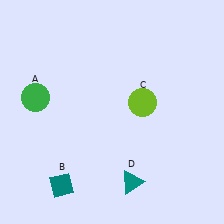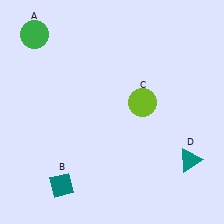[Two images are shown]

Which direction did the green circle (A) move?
The green circle (A) moved up.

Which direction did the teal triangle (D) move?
The teal triangle (D) moved right.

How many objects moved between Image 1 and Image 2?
2 objects moved between the two images.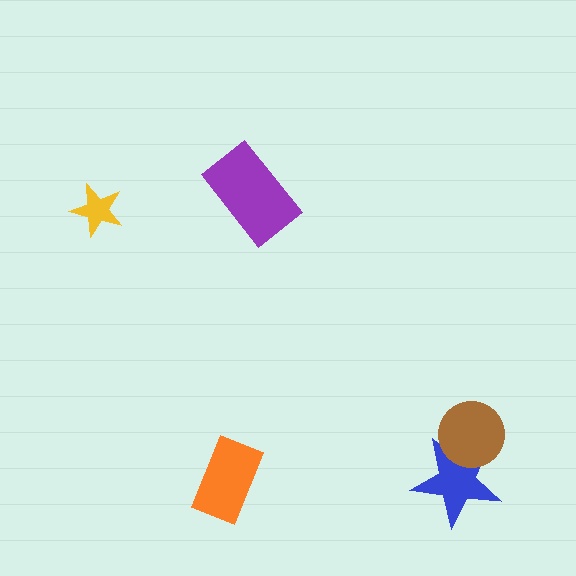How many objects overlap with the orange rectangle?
0 objects overlap with the orange rectangle.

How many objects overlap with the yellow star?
0 objects overlap with the yellow star.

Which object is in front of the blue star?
The brown circle is in front of the blue star.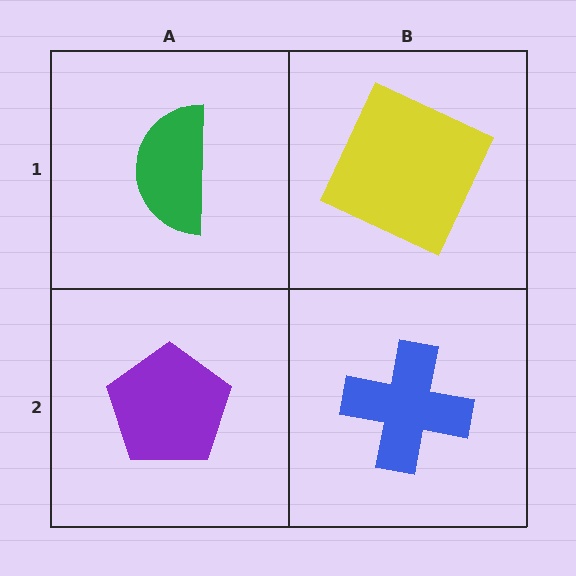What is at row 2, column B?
A blue cross.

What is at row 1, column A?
A green semicircle.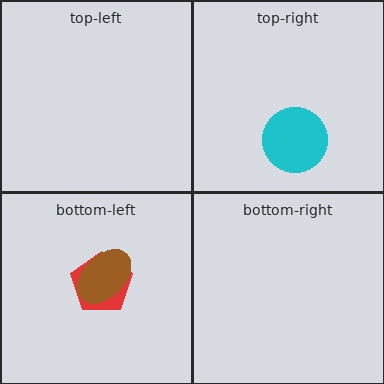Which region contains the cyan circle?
The top-right region.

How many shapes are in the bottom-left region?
2.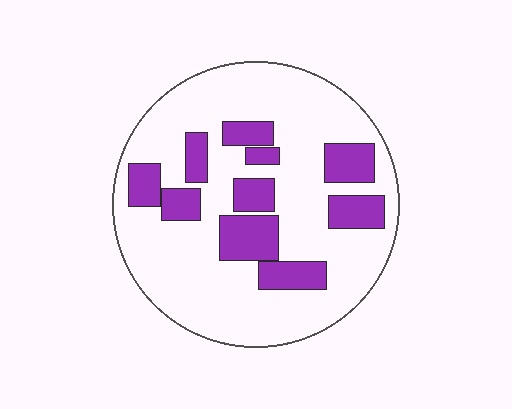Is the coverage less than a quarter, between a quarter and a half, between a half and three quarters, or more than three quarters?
Less than a quarter.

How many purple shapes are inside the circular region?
10.